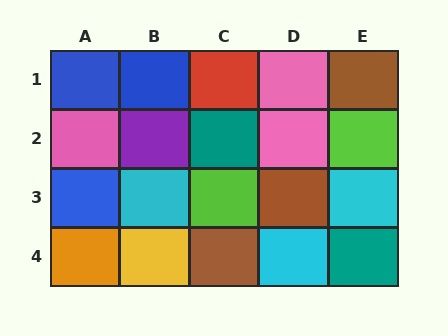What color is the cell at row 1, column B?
Blue.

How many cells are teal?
2 cells are teal.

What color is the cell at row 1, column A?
Blue.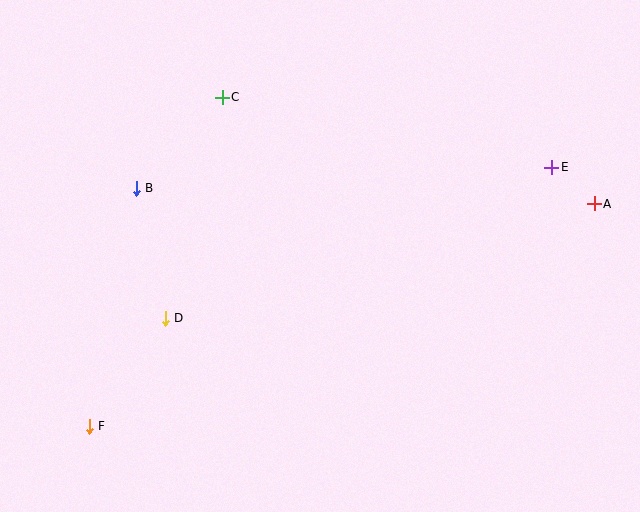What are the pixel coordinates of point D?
Point D is at (165, 318).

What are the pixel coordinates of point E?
Point E is at (552, 167).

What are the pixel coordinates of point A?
Point A is at (594, 204).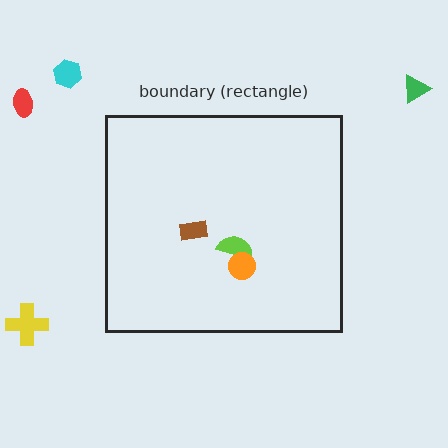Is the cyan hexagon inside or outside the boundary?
Outside.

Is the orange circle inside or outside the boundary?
Inside.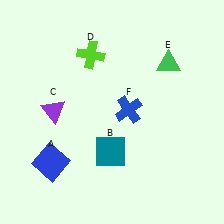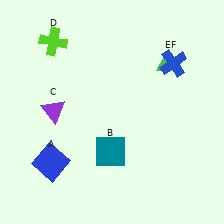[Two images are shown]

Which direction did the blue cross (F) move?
The blue cross (F) moved up.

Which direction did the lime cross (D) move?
The lime cross (D) moved left.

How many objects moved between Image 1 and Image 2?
2 objects moved between the two images.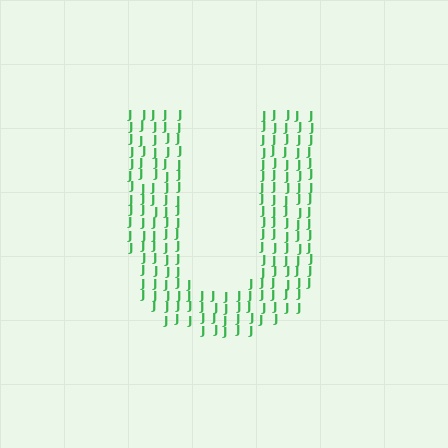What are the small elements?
The small elements are letter J's.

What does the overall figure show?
The overall figure shows the letter U.